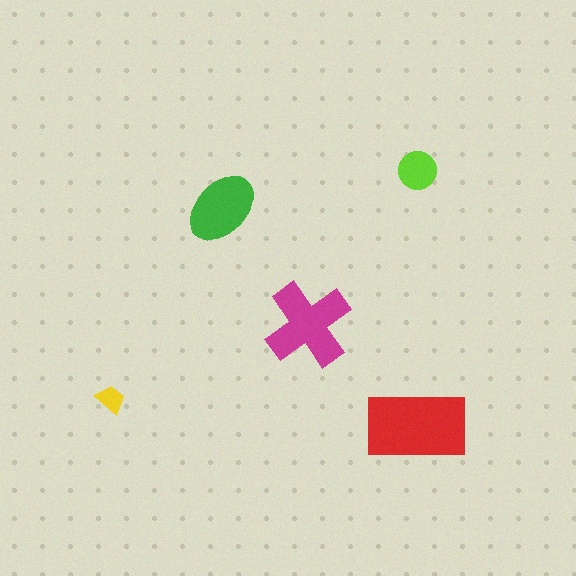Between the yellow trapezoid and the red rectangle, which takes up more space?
The red rectangle.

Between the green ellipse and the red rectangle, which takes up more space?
The red rectangle.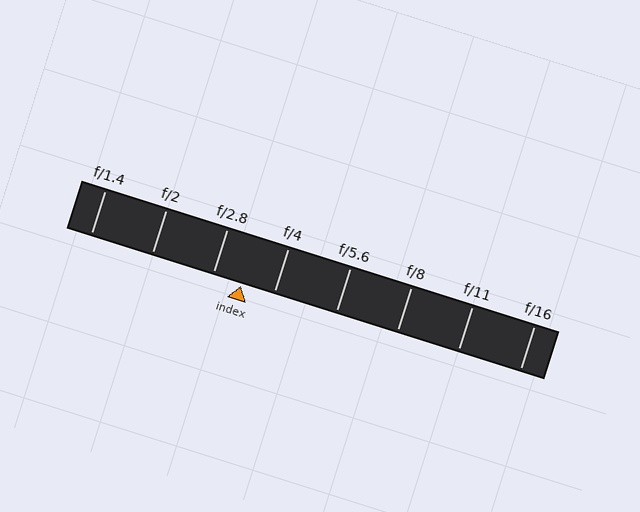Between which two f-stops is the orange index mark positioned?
The index mark is between f/2.8 and f/4.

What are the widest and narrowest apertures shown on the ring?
The widest aperture shown is f/1.4 and the narrowest is f/16.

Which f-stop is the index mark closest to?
The index mark is closest to f/2.8.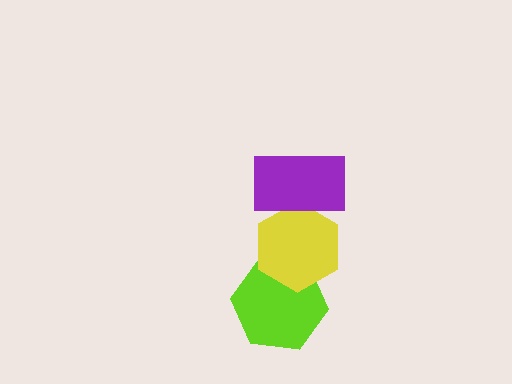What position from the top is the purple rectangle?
The purple rectangle is 1st from the top.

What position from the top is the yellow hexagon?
The yellow hexagon is 2nd from the top.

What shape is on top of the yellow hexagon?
The purple rectangle is on top of the yellow hexagon.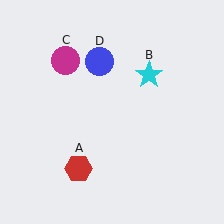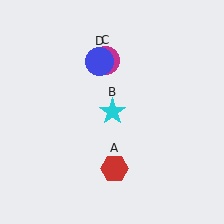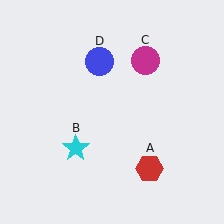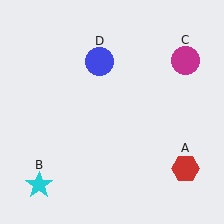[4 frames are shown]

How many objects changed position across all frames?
3 objects changed position: red hexagon (object A), cyan star (object B), magenta circle (object C).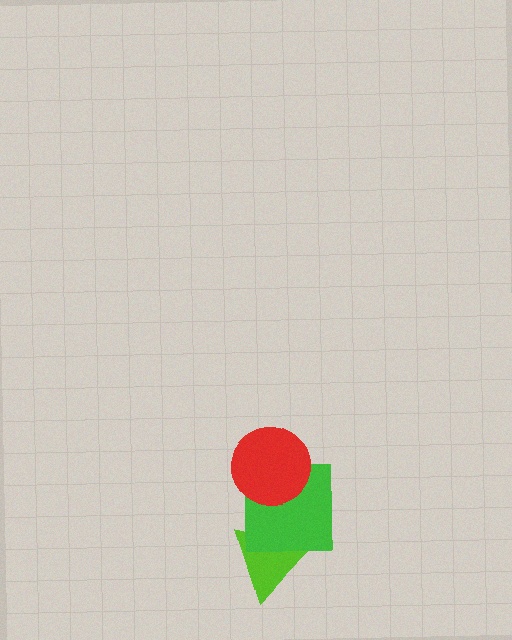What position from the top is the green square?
The green square is 2nd from the top.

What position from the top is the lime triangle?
The lime triangle is 3rd from the top.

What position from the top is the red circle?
The red circle is 1st from the top.